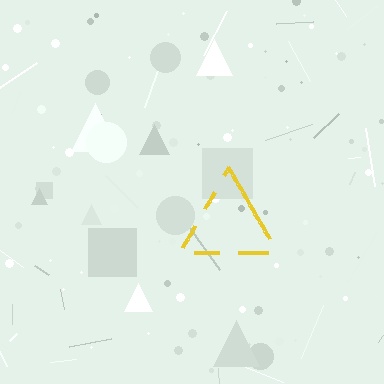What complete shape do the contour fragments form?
The contour fragments form a triangle.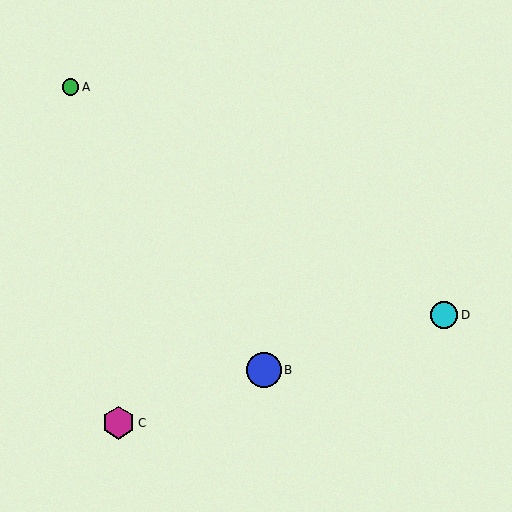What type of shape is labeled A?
Shape A is a green circle.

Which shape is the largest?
The blue circle (labeled B) is the largest.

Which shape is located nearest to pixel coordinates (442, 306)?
The cyan circle (labeled D) at (444, 315) is nearest to that location.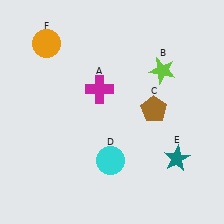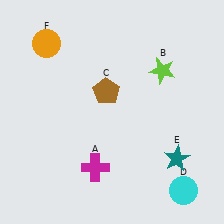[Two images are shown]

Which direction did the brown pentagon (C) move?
The brown pentagon (C) moved left.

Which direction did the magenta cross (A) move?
The magenta cross (A) moved down.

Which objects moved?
The objects that moved are: the magenta cross (A), the brown pentagon (C), the cyan circle (D).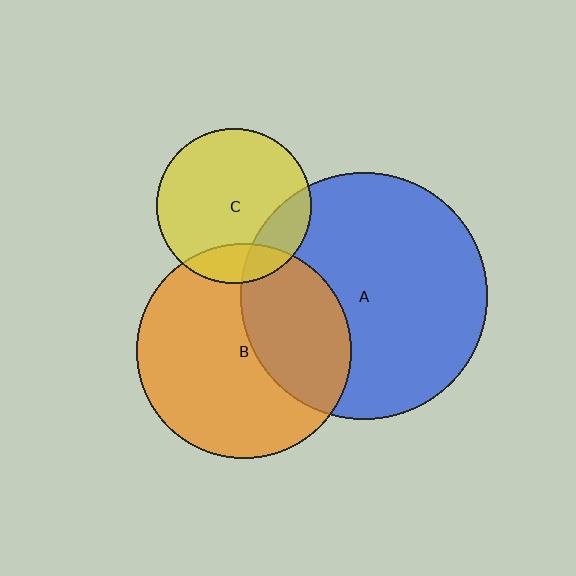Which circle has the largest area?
Circle A (blue).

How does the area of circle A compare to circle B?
Approximately 1.3 times.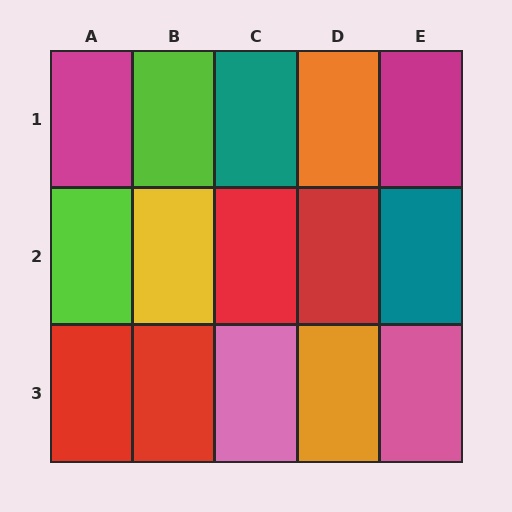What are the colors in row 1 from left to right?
Magenta, lime, teal, orange, magenta.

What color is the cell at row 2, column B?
Yellow.